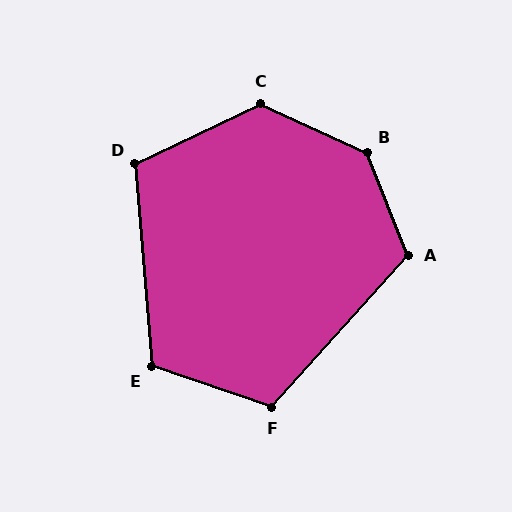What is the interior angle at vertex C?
Approximately 130 degrees (obtuse).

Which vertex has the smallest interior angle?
D, at approximately 111 degrees.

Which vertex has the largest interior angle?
B, at approximately 136 degrees.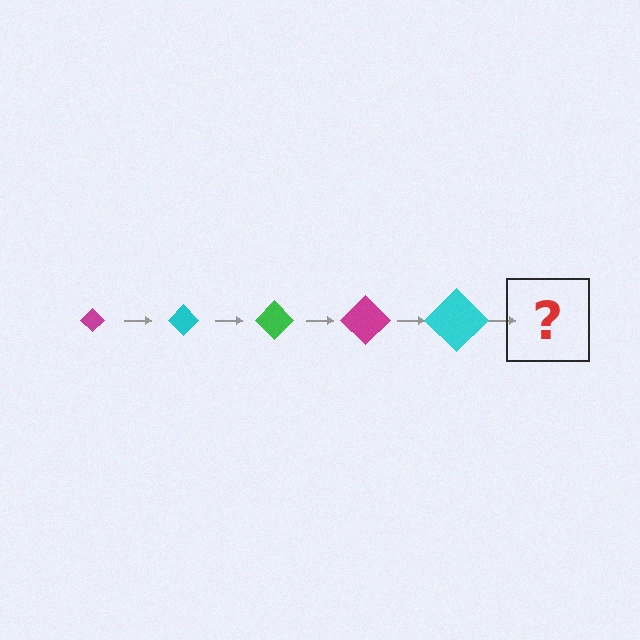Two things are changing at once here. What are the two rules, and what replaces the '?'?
The two rules are that the diamond grows larger each step and the color cycles through magenta, cyan, and green. The '?' should be a green diamond, larger than the previous one.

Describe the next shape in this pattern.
It should be a green diamond, larger than the previous one.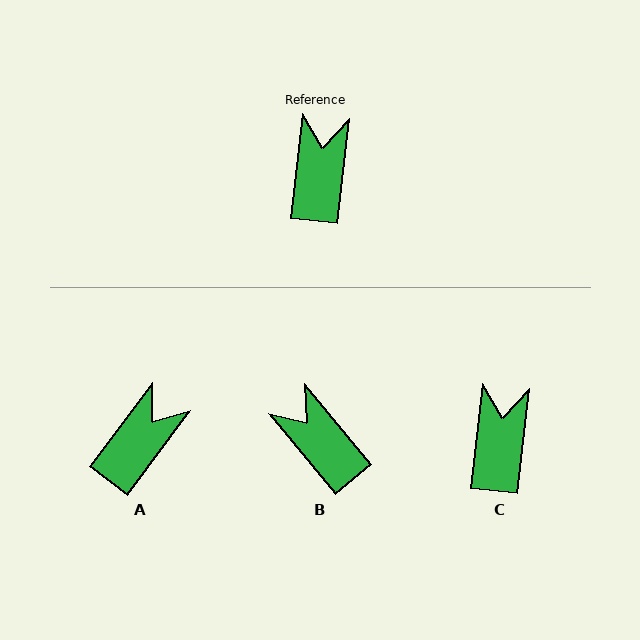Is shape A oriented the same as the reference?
No, it is off by about 31 degrees.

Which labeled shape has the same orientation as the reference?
C.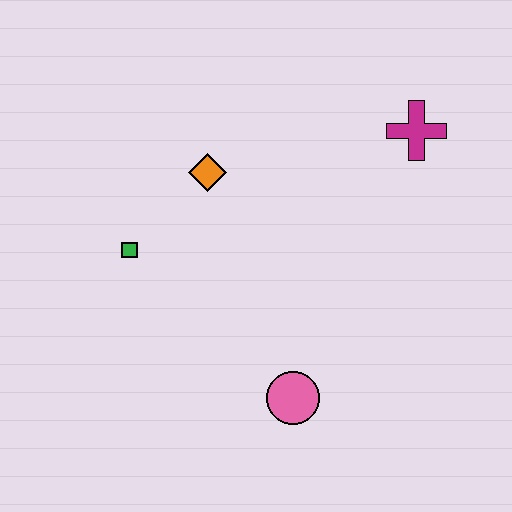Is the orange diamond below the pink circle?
No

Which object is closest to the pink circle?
The green square is closest to the pink circle.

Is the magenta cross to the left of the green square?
No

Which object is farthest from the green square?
The magenta cross is farthest from the green square.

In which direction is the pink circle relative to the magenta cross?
The pink circle is below the magenta cross.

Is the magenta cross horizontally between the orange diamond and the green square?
No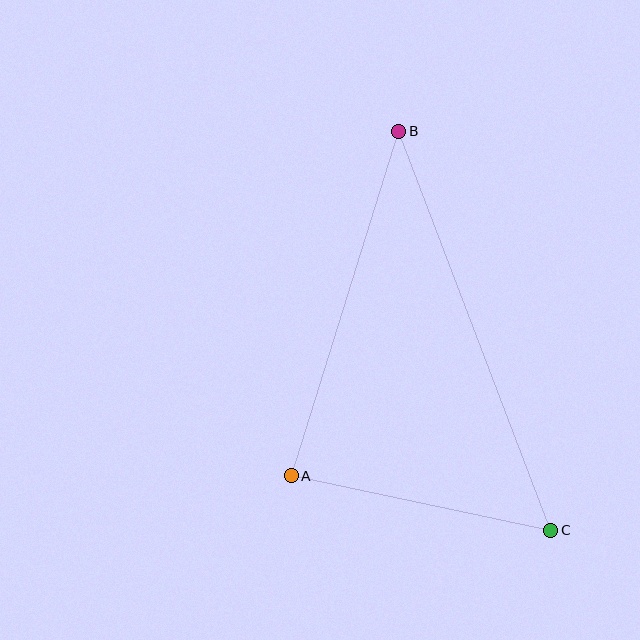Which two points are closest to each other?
Points A and C are closest to each other.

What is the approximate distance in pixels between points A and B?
The distance between A and B is approximately 361 pixels.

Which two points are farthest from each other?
Points B and C are farthest from each other.